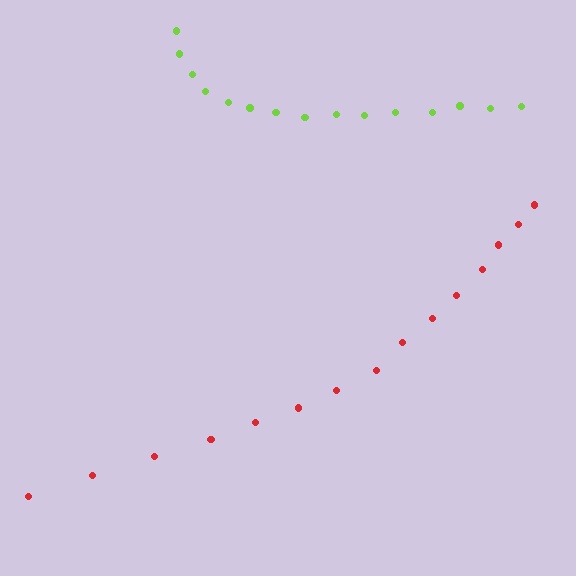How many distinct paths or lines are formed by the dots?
There are 2 distinct paths.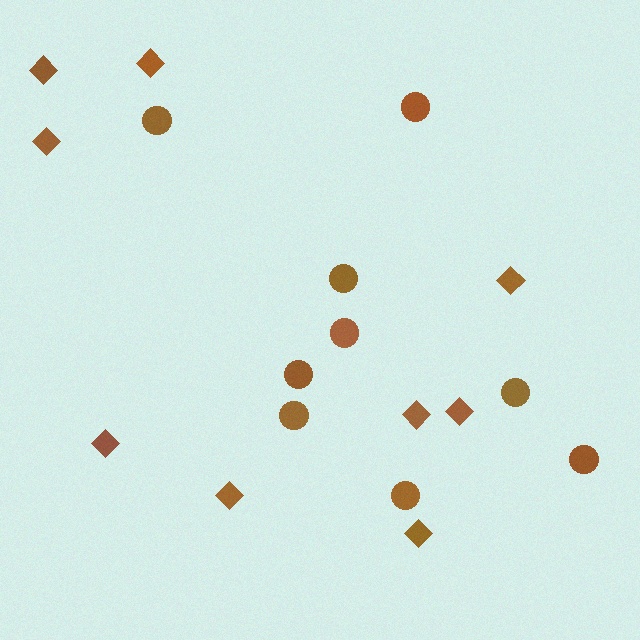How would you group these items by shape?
There are 2 groups: one group of circles (9) and one group of diamonds (9).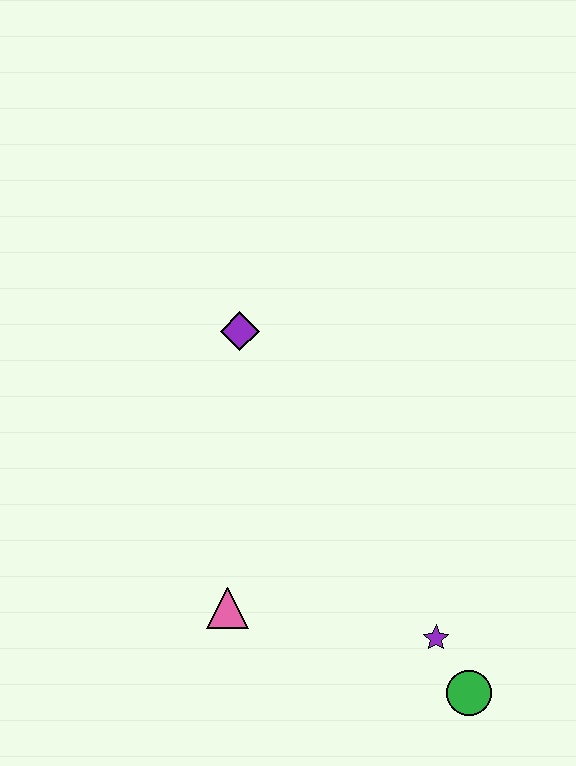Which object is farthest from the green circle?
The purple diamond is farthest from the green circle.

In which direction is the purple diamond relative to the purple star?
The purple diamond is above the purple star.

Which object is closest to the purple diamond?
The pink triangle is closest to the purple diamond.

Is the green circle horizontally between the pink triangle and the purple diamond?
No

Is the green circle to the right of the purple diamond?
Yes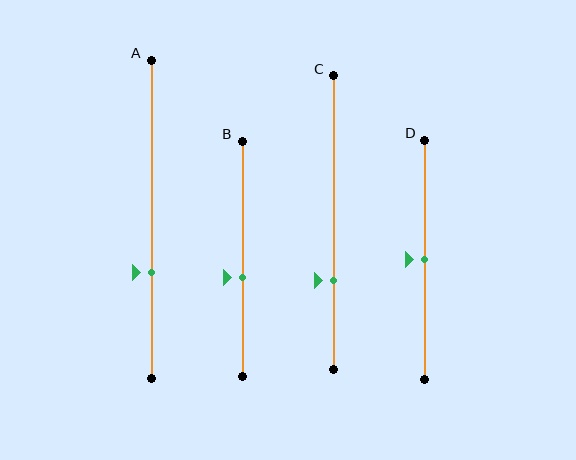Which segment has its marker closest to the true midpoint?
Segment D has its marker closest to the true midpoint.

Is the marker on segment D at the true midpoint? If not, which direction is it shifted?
Yes, the marker on segment D is at the true midpoint.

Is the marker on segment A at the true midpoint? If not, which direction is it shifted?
No, the marker on segment A is shifted downward by about 17% of the segment length.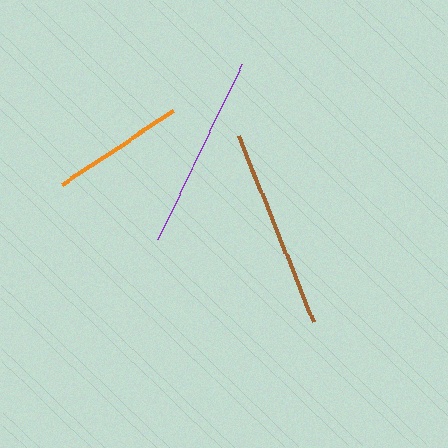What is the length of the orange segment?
The orange segment is approximately 133 pixels long.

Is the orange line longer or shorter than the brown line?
The brown line is longer than the orange line.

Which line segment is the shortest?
The orange line is the shortest at approximately 133 pixels.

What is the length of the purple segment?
The purple segment is approximately 195 pixels long.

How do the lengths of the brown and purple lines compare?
The brown and purple lines are approximately the same length.